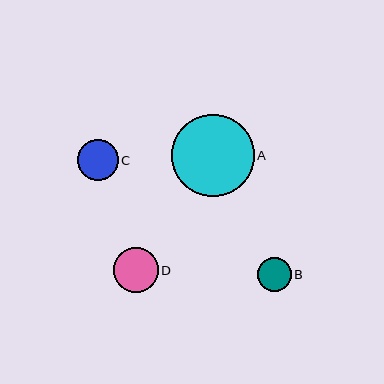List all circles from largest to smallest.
From largest to smallest: A, D, C, B.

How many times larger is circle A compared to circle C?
Circle A is approximately 2.0 times the size of circle C.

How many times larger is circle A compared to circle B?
Circle A is approximately 2.4 times the size of circle B.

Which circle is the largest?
Circle A is the largest with a size of approximately 83 pixels.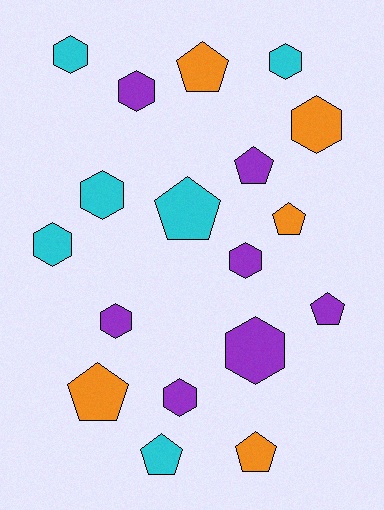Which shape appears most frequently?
Hexagon, with 10 objects.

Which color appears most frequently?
Purple, with 7 objects.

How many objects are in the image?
There are 18 objects.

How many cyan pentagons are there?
There are 2 cyan pentagons.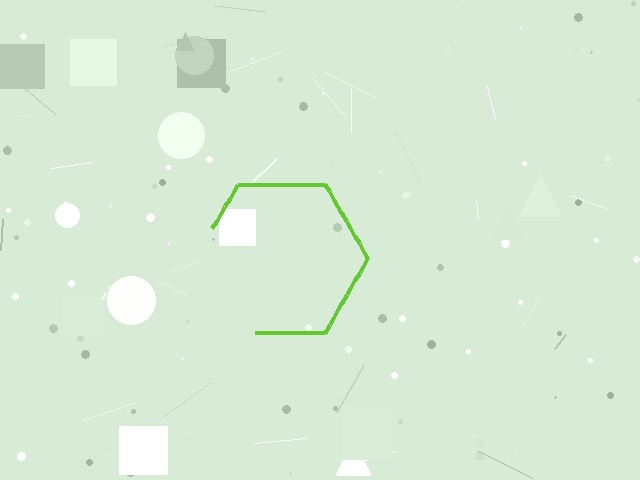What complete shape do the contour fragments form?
The contour fragments form a hexagon.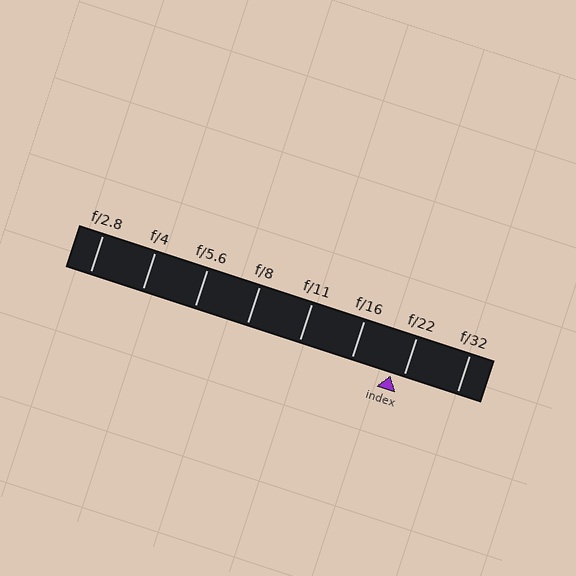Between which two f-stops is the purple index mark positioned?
The index mark is between f/16 and f/22.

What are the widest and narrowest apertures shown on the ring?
The widest aperture shown is f/2.8 and the narrowest is f/32.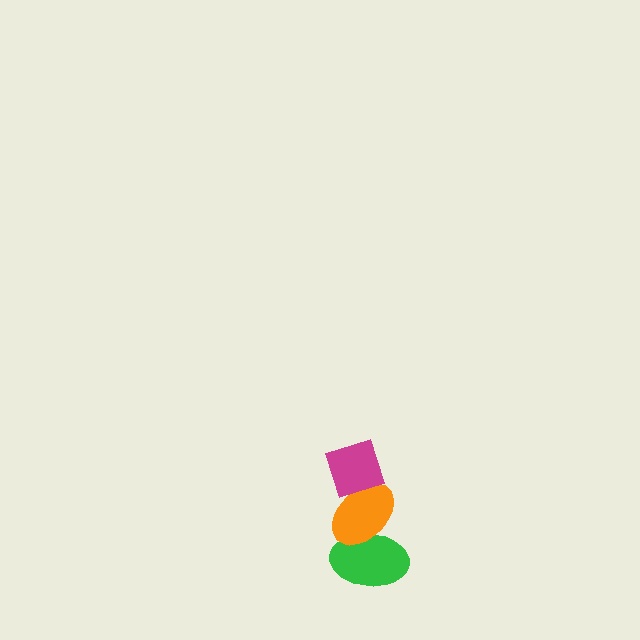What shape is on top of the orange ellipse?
The magenta diamond is on top of the orange ellipse.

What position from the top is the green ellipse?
The green ellipse is 3rd from the top.